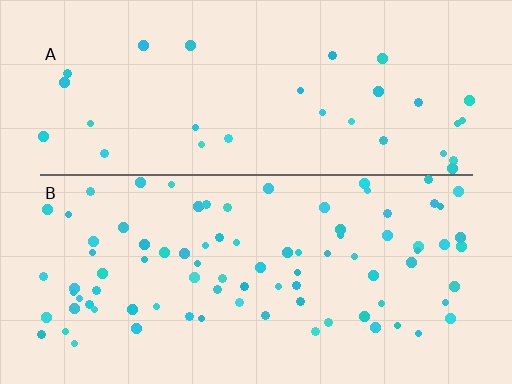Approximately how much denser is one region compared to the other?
Approximately 2.6× — region B over region A.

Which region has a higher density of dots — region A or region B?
B (the bottom).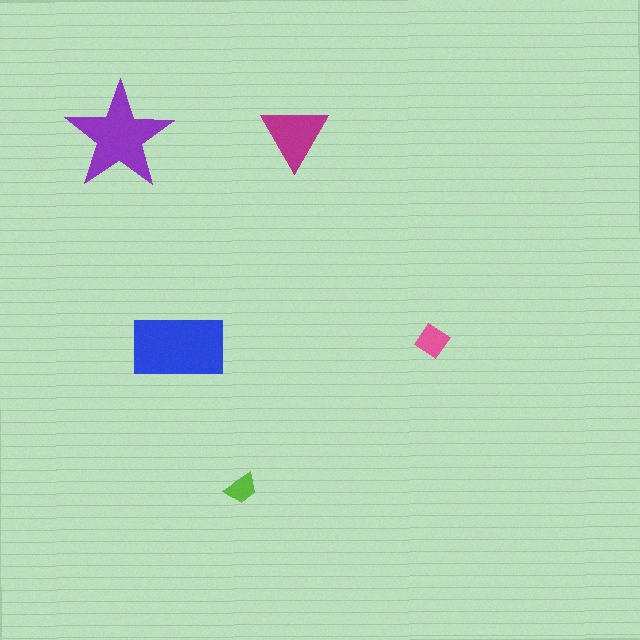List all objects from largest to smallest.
The blue rectangle, the purple star, the magenta triangle, the pink diamond, the lime trapezoid.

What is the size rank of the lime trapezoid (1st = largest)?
5th.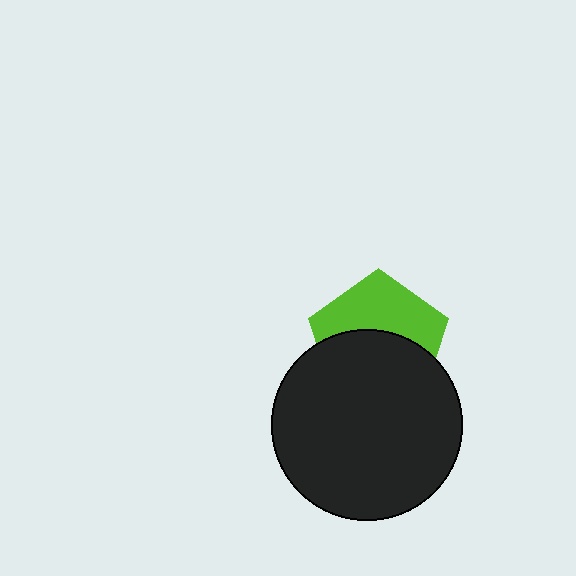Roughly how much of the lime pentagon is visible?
About half of it is visible (roughly 46%).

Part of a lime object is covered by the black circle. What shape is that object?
It is a pentagon.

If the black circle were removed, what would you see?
You would see the complete lime pentagon.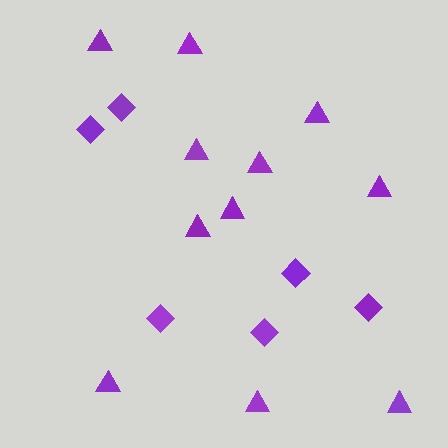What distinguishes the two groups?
There are 2 groups: one group of diamonds (6) and one group of triangles (11).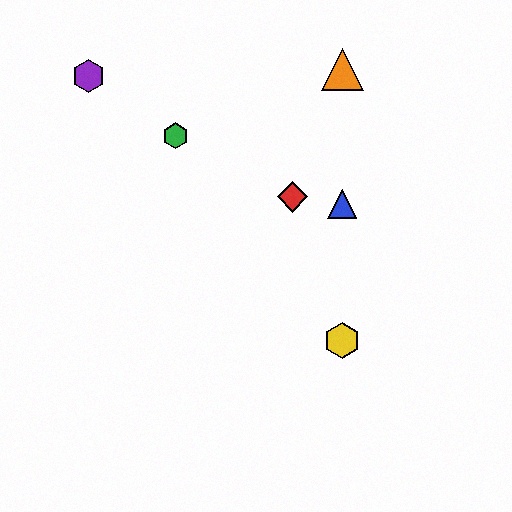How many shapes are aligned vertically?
3 shapes (the blue triangle, the yellow hexagon, the orange triangle) are aligned vertically.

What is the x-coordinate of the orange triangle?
The orange triangle is at x≈342.